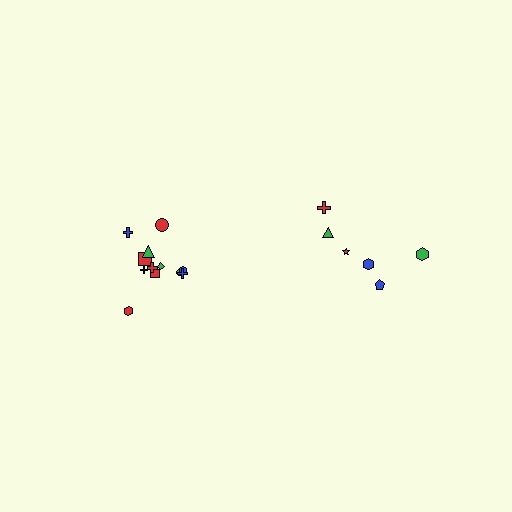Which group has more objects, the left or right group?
The left group.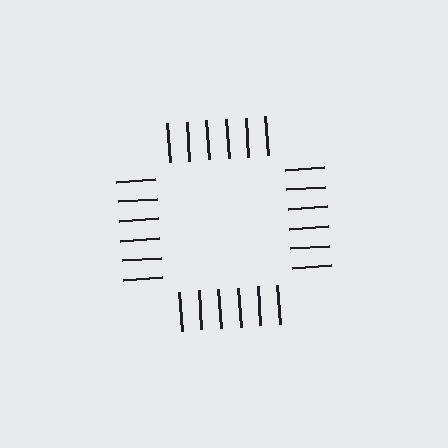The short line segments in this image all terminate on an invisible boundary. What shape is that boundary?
An illusory square — the line segments terminate on its edges but no continuous stroke is drawn.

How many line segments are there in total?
24 — 6 along each of the 4 edges.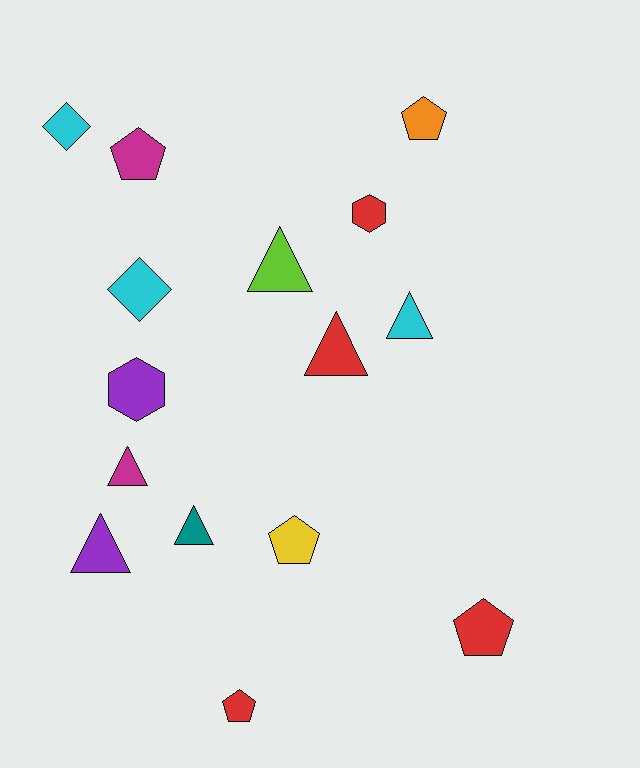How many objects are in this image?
There are 15 objects.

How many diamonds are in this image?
There are 2 diamonds.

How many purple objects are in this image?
There are 2 purple objects.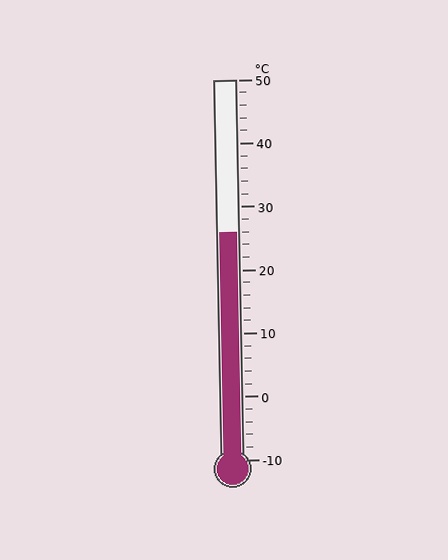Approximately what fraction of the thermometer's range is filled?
The thermometer is filled to approximately 60% of its range.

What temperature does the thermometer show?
The thermometer shows approximately 26°C.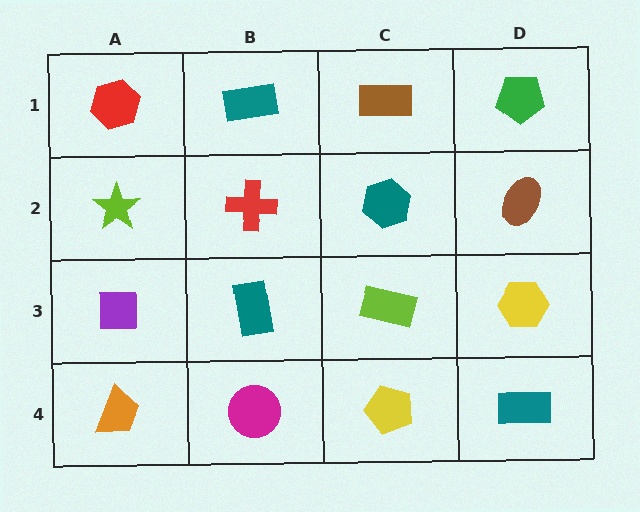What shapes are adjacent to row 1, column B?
A red cross (row 2, column B), a red hexagon (row 1, column A), a brown rectangle (row 1, column C).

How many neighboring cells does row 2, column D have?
3.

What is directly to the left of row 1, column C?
A teal rectangle.